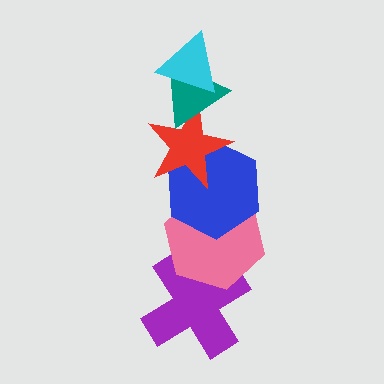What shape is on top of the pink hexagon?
The blue hexagon is on top of the pink hexagon.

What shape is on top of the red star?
The teal triangle is on top of the red star.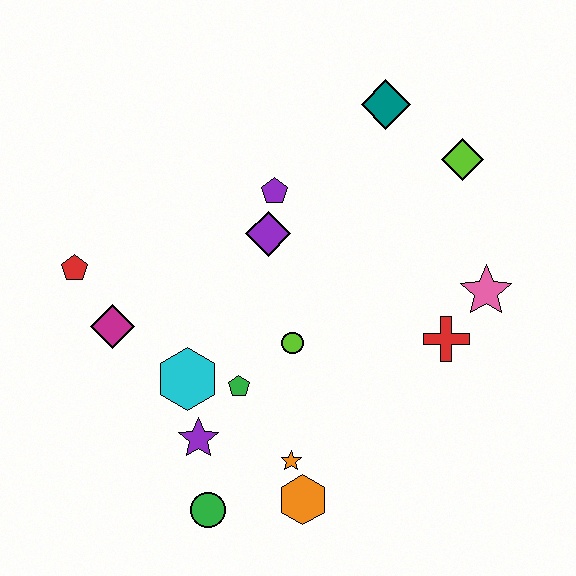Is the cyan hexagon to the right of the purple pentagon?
No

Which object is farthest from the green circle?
The teal diamond is farthest from the green circle.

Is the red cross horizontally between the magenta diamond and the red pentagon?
No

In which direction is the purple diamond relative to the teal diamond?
The purple diamond is below the teal diamond.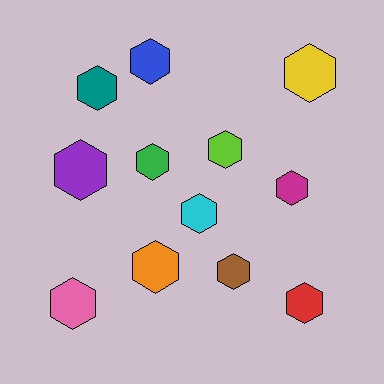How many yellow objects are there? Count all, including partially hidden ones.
There is 1 yellow object.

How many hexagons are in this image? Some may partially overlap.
There are 12 hexagons.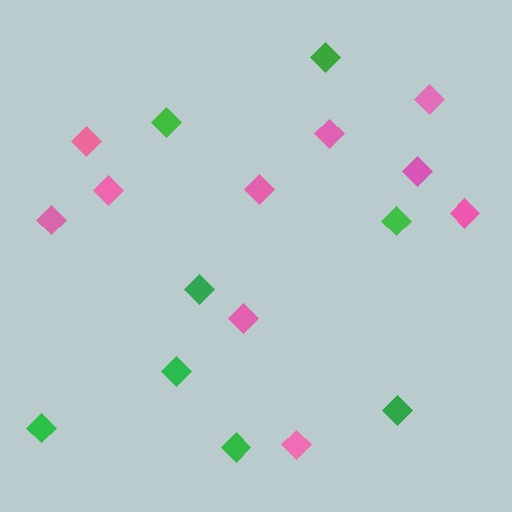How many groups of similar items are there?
There are 2 groups: one group of green diamonds (8) and one group of pink diamonds (10).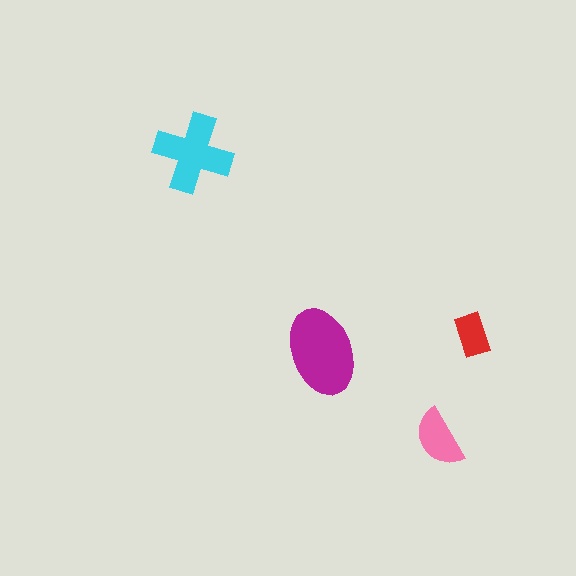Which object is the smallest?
The red rectangle.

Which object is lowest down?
The pink semicircle is bottommost.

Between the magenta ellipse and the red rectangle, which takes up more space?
The magenta ellipse.